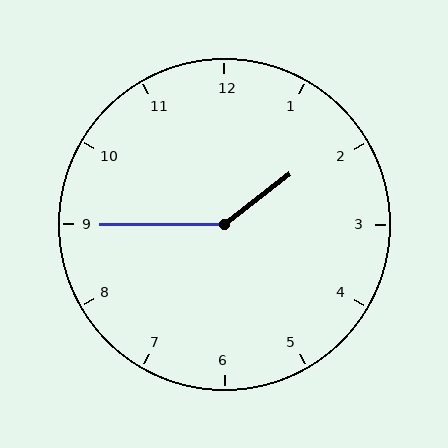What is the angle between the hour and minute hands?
Approximately 142 degrees.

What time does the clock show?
1:45.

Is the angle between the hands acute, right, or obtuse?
It is obtuse.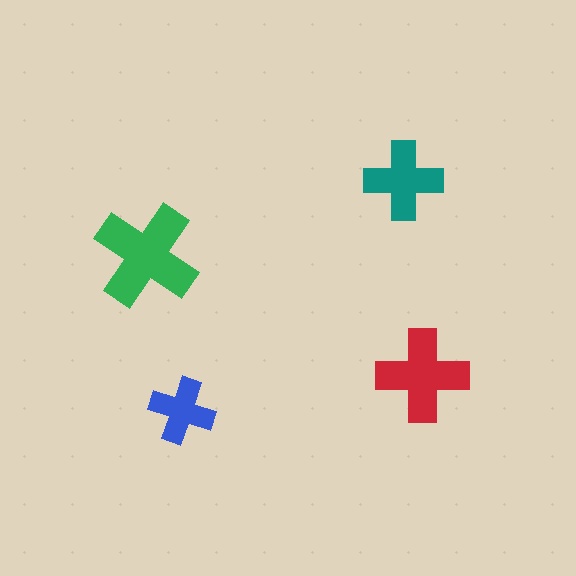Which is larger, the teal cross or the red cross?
The red one.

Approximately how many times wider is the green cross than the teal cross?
About 1.5 times wider.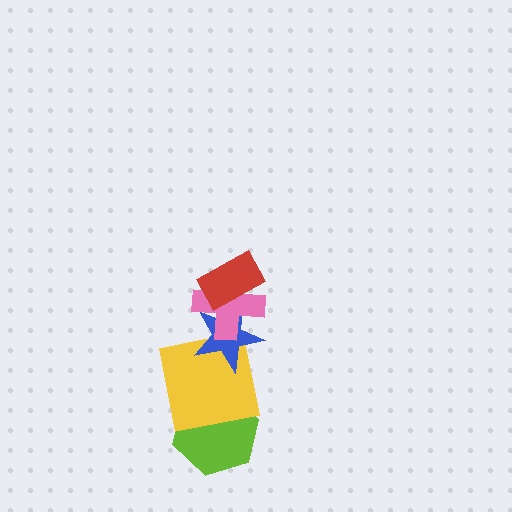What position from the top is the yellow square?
The yellow square is 4th from the top.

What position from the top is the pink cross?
The pink cross is 2nd from the top.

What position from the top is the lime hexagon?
The lime hexagon is 5th from the top.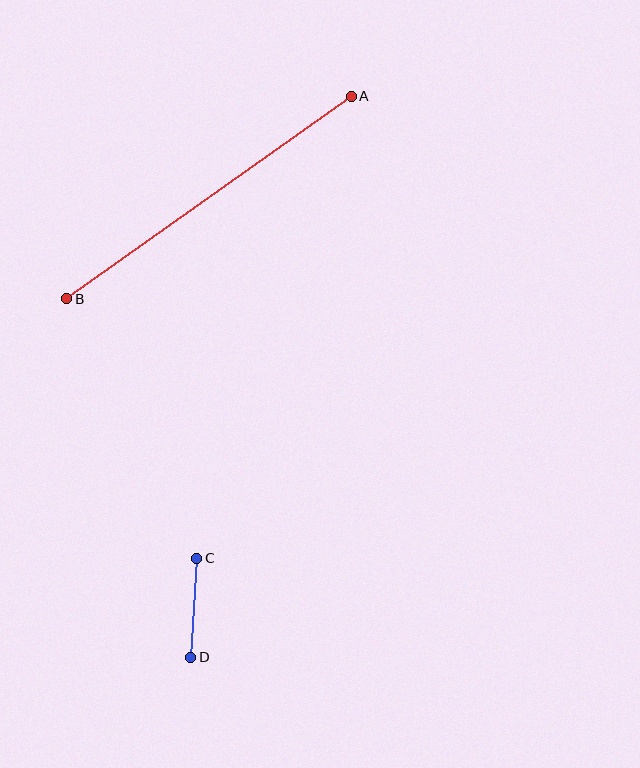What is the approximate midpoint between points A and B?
The midpoint is at approximately (209, 197) pixels.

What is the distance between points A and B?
The distance is approximately 349 pixels.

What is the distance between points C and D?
The distance is approximately 100 pixels.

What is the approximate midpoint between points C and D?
The midpoint is at approximately (194, 608) pixels.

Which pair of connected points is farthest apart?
Points A and B are farthest apart.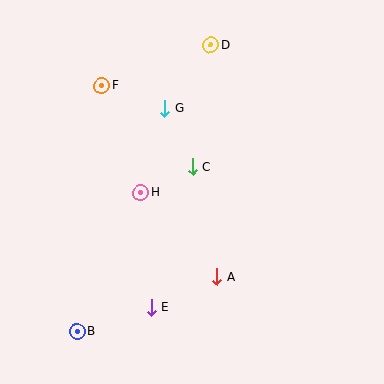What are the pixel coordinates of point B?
Point B is at (77, 331).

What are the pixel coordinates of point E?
Point E is at (151, 307).